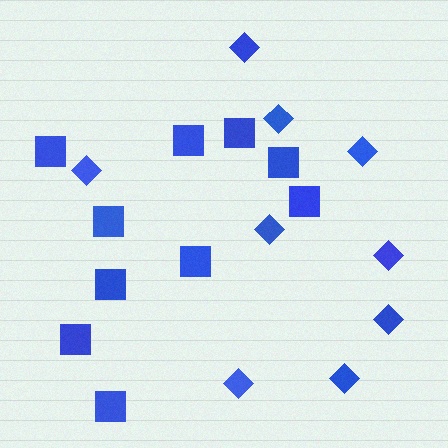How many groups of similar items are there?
There are 2 groups: one group of diamonds (9) and one group of squares (10).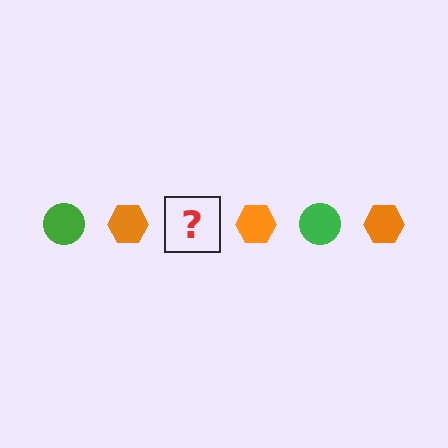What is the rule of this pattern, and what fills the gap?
The rule is that the pattern alternates between green circle and orange hexagon. The gap should be filled with a green circle.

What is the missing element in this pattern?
The missing element is a green circle.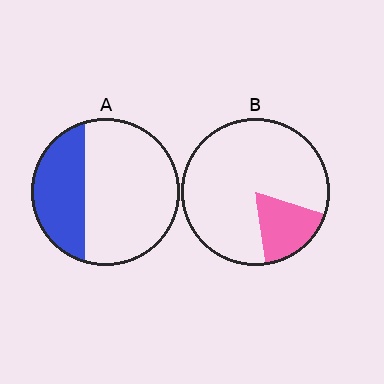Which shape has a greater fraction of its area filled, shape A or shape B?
Shape A.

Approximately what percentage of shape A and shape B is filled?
A is approximately 35% and B is approximately 20%.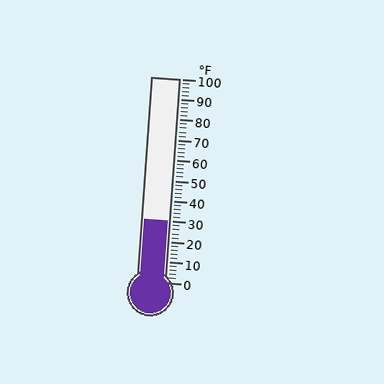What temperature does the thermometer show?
The thermometer shows approximately 30°F.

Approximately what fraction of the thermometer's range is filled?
The thermometer is filled to approximately 30% of its range.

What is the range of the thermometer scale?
The thermometer scale ranges from 0°F to 100°F.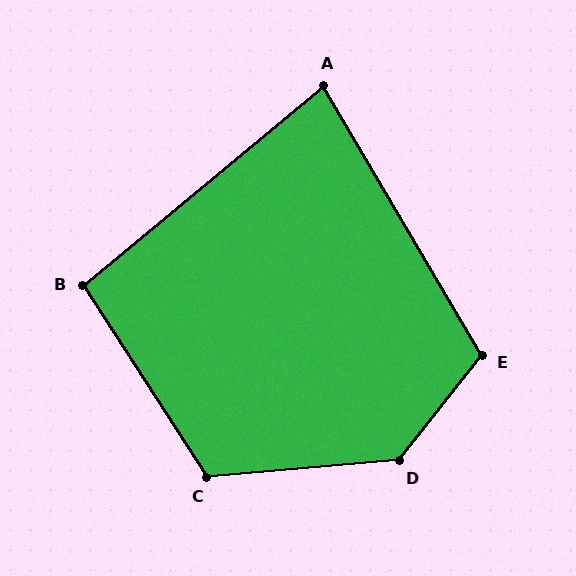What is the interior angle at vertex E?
Approximately 111 degrees (obtuse).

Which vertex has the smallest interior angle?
A, at approximately 81 degrees.